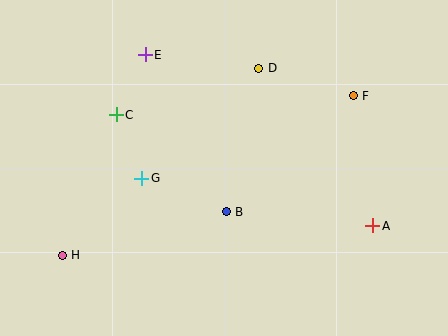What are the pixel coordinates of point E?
Point E is at (145, 55).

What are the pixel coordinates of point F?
Point F is at (353, 96).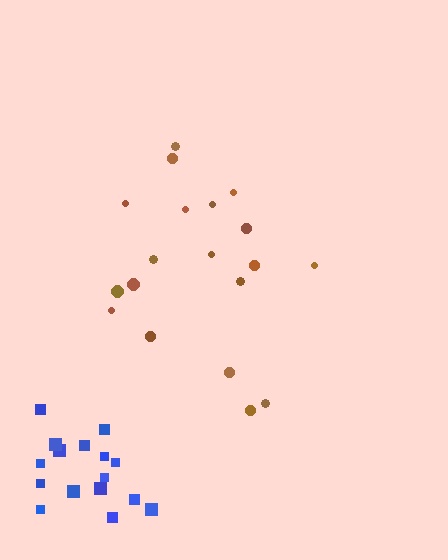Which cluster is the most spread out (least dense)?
Brown.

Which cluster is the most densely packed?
Blue.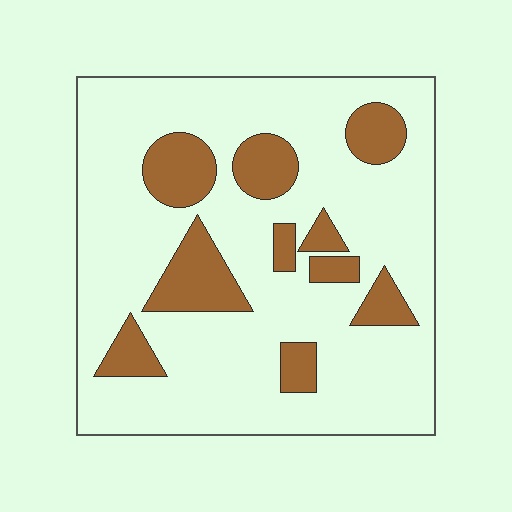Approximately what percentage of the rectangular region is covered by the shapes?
Approximately 20%.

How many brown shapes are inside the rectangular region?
10.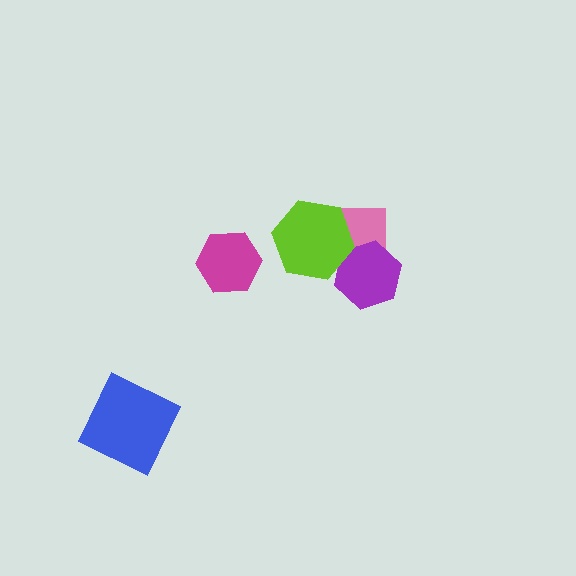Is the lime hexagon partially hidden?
No, no other shape covers it.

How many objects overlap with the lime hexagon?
2 objects overlap with the lime hexagon.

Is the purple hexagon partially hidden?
Yes, it is partially covered by another shape.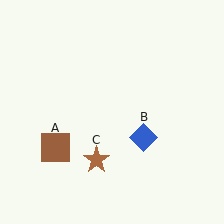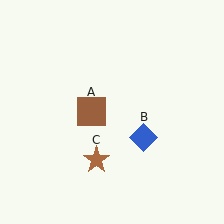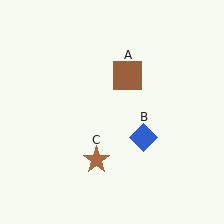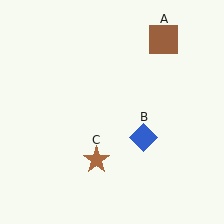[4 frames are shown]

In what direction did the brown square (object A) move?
The brown square (object A) moved up and to the right.